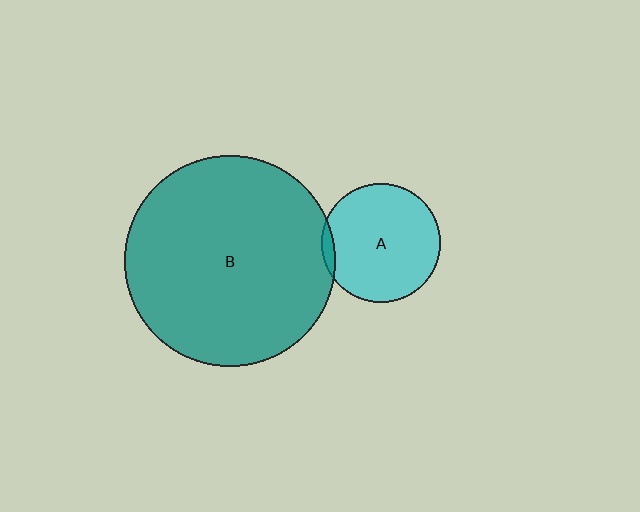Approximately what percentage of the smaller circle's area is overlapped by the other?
Approximately 5%.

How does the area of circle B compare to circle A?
Approximately 3.1 times.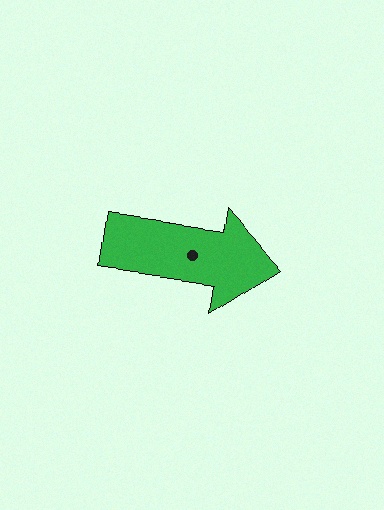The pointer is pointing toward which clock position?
Roughly 3 o'clock.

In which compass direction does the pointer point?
East.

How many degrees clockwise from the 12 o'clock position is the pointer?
Approximately 98 degrees.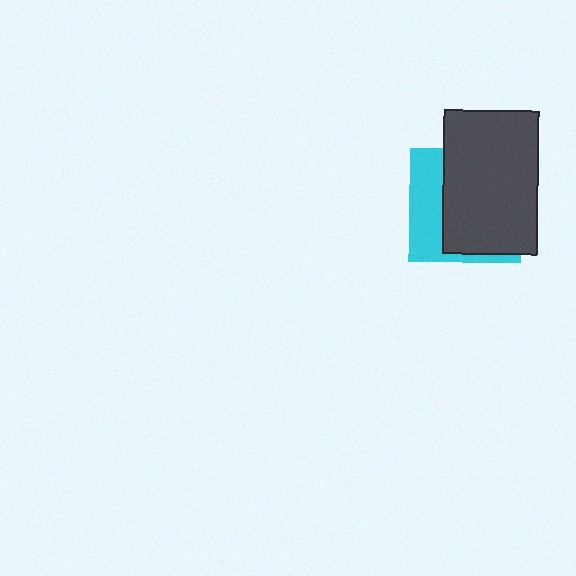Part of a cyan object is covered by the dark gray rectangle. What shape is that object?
It is a square.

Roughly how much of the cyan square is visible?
A small part of it is visible (roughly 35%).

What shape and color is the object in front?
The object in front is a dark gray rectangle.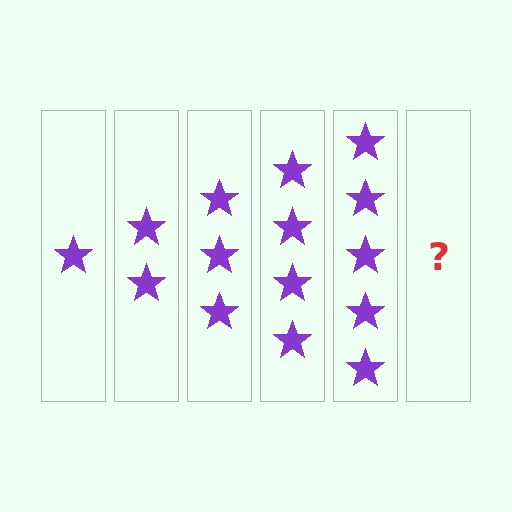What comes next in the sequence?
The next element should be 6 stars.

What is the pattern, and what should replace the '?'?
The pattern is that each step adds one more star. The '?' should be 6 stars.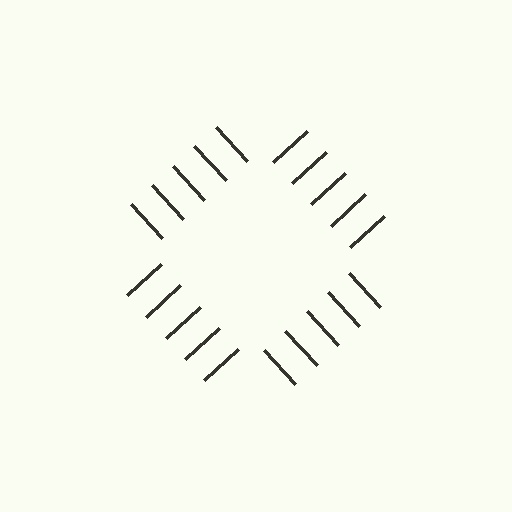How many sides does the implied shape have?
4 sides — the line-ends trace a square.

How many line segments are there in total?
20 — 5 along each of the 4 edges.